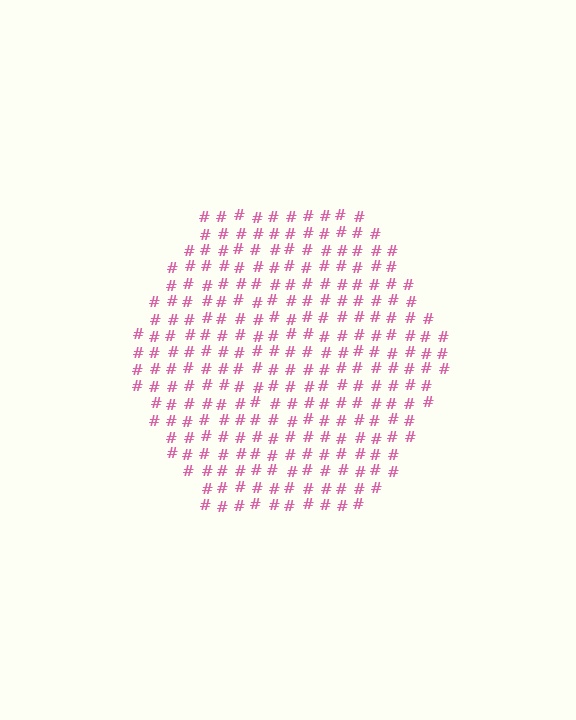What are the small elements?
The small elements are hash symbols.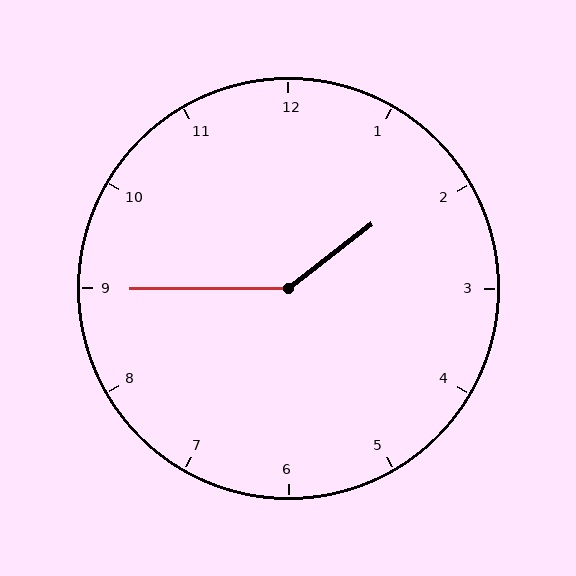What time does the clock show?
1:45.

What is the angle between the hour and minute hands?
Approximately 142 degrees.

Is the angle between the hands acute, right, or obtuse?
It is obtuse.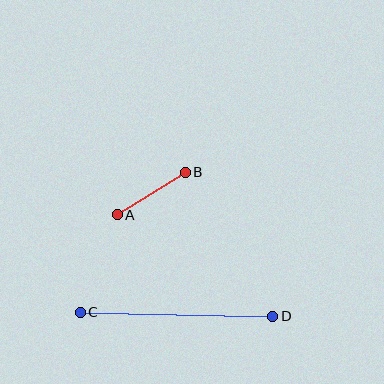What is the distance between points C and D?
The distance is approximately 193 pixels.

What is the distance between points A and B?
The distance is approximately 80 pixels.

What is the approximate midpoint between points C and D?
The midpoint is at approximately (177, 314) pixels.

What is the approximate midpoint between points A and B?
The midpoint is at approximately (151, 193) pixels.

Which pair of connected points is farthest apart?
Points C and D are farthest apart.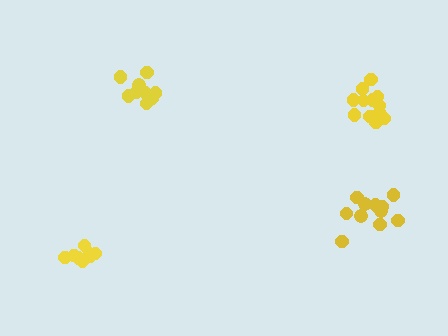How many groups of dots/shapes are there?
There are 4 groups.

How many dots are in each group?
Group 1: 12 dots, Group 2: 11 dots, Group 3: 8 dots, Group 4: 10 dots (41 total).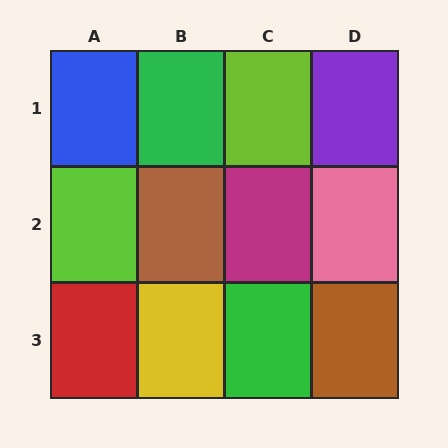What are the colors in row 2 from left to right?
Lime, brown, magenta, pink.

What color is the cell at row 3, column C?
Green.